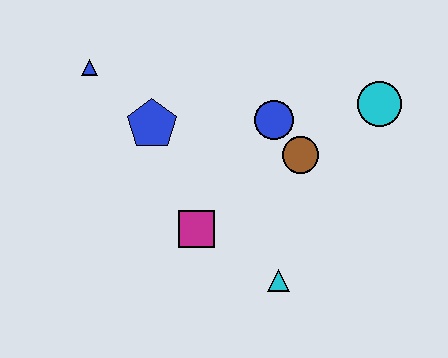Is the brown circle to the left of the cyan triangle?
No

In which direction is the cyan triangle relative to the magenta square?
The cyan triangle is to the right of the magenta square.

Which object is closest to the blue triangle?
The blue pentagon is closest to the blue triangle.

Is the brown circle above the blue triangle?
No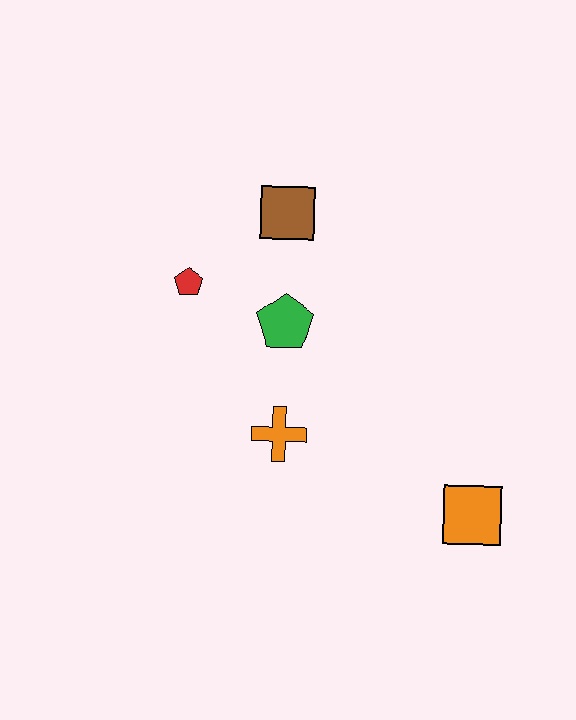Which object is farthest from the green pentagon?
The orange square is farthest from the green pentagon.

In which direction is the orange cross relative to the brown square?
The orange cross is below the brown square.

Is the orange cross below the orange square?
No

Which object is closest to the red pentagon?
The green pentagon is closest to the red pentagon.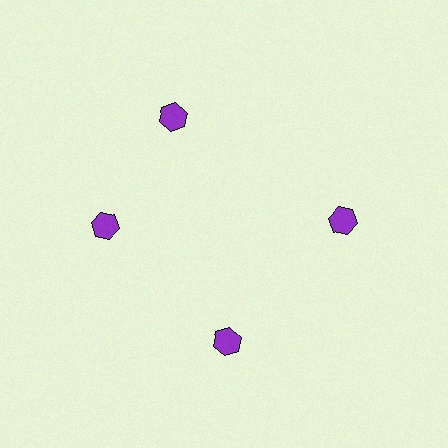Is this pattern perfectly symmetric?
No. The 4 purple hexagons are arranged in a ring, but one element near the 12 o'clock position is rotated out of alignment along the ring, breaking the 4-fold rotational symmetry.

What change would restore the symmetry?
The symmetry would be restored by rotating it back into even spacing with its neighbors so that all 4 hexagons sit at equal angles and equal distance from the center.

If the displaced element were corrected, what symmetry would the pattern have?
It would have 4-fold rotational symmetry — the pattern would map onto itself every 90 degrees.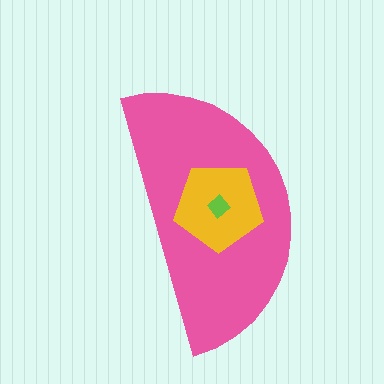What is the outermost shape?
The pink semicircle.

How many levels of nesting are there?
3.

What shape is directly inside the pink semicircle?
The yellow pentagon.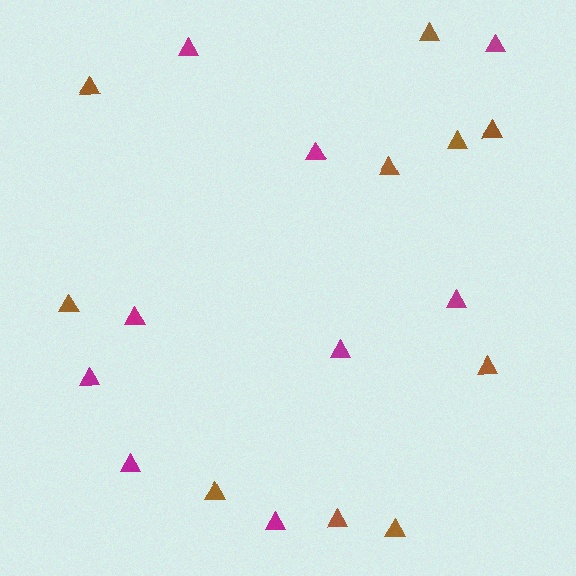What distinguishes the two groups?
There are 2 groups: one group of brown triangles (10) and one group of magenta triangles (9).